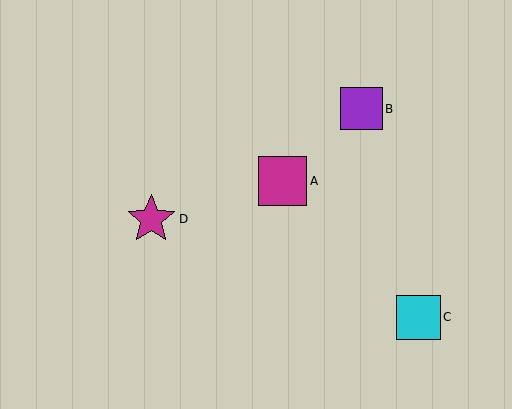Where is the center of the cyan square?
The center of the cyan square is at (418, 317).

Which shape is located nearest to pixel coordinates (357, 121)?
The purple square (labeled B) at (361, 109) is nearest to that location.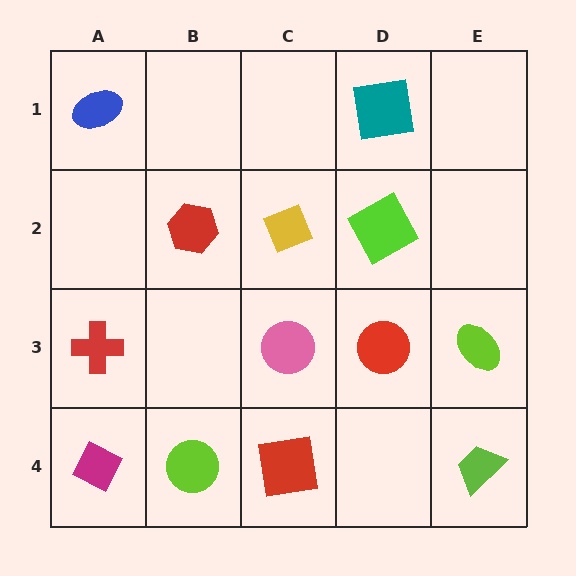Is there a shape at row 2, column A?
No, that cell is empty.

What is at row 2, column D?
A lime square.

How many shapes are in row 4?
4 shapes.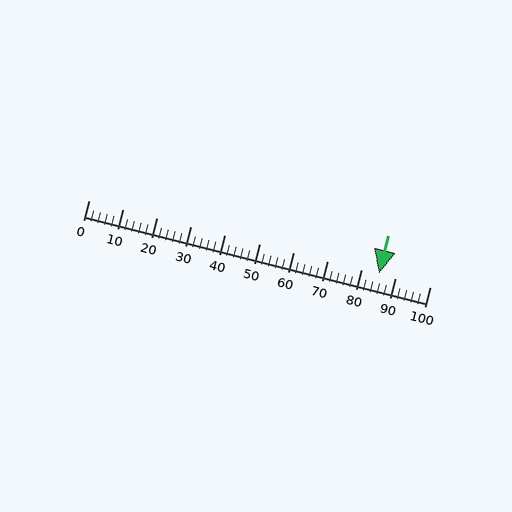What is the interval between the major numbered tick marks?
The major tick marks are spaced 10 units apart.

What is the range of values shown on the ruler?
The ruler shows values from 0 to 100.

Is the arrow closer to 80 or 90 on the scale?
The arrow is closer to 90.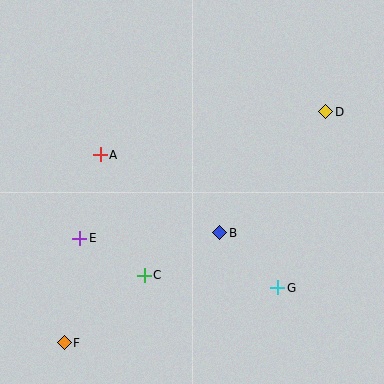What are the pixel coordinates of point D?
Point D is at (326, 112).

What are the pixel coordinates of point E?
Point E is at (80, 238).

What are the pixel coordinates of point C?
Point C is at (144, 275).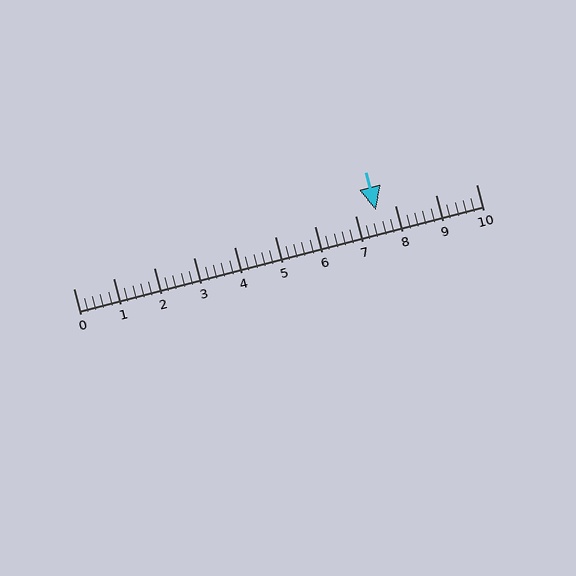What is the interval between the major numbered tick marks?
The major tick marks are spaced 1 units apart.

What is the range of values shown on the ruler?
The ruler shows values from 0 to 10.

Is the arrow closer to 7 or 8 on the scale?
The arrow is closer to 8.